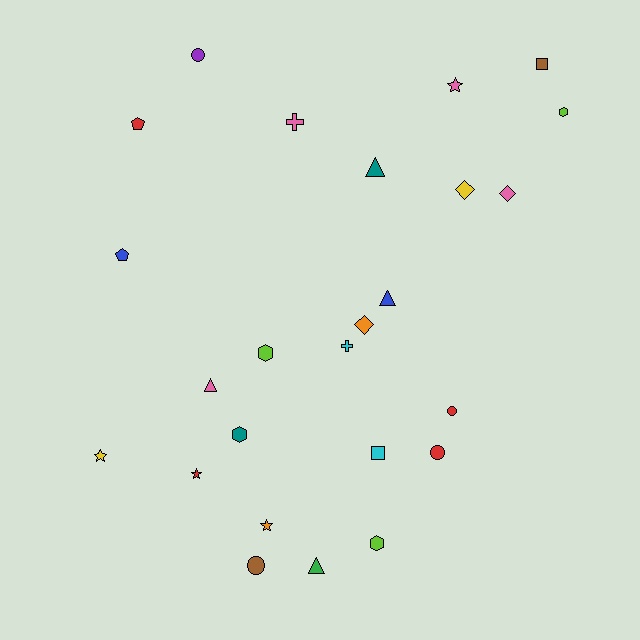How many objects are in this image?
There are 25 objects.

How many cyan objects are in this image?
There are 2 cyan objects.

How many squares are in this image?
There are 2 squares.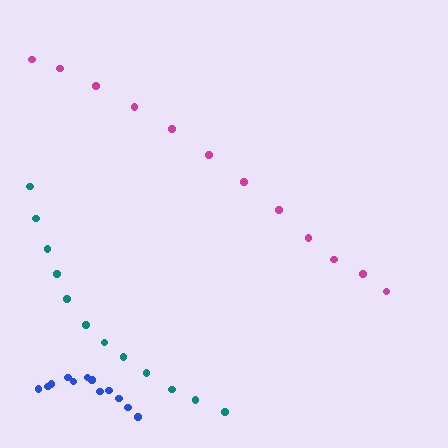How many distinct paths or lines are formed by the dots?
There are 3 distinct paths.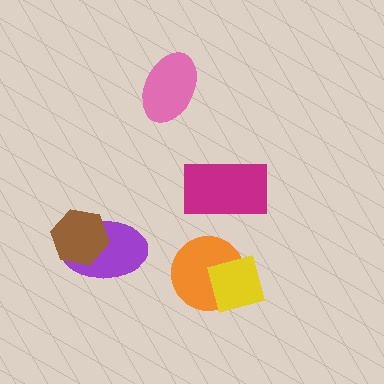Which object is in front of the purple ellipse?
The brown hexagon is in front of the purple ellipse.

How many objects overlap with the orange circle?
1 object overlaps with the orange circle.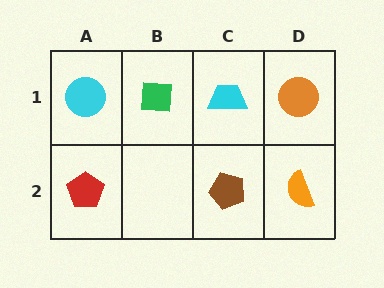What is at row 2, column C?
A brown pentagon.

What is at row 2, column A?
A red pentagon.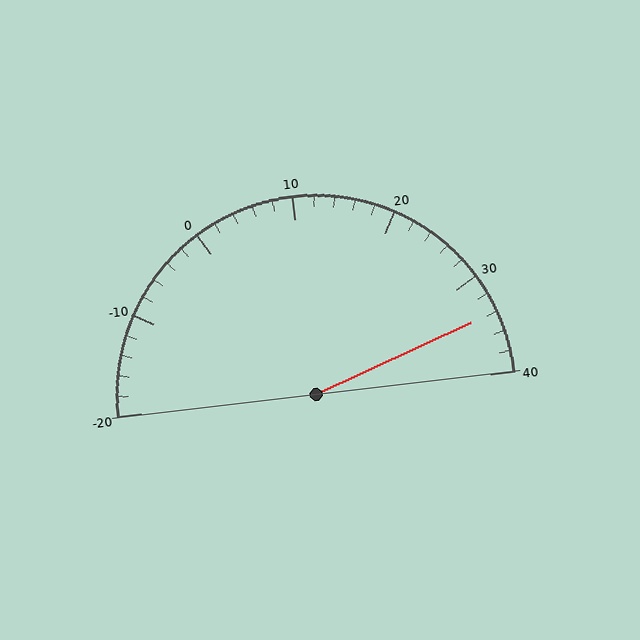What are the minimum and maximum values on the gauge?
The gauge ranges from -20 to 40.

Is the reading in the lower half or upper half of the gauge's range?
The reading is in the upper half of the range (-20 to 40).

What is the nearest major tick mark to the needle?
The nearest major tick mark is 30.